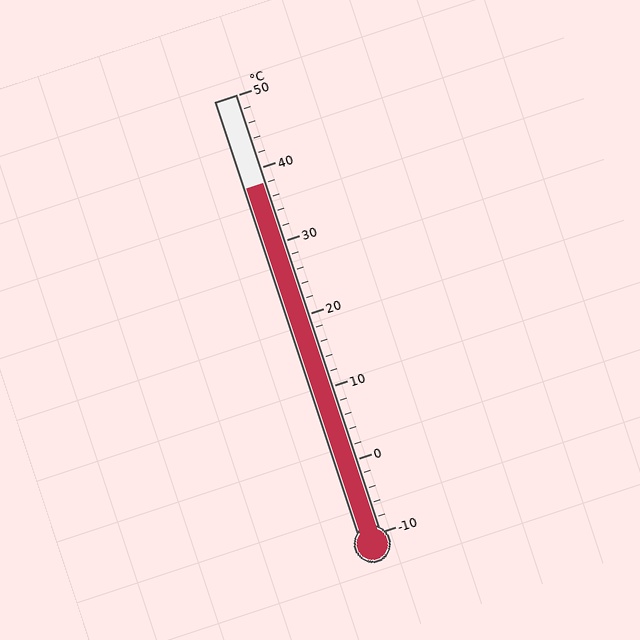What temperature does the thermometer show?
The thermometer shows approximately 38°C.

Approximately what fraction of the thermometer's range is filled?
The thermometer is filled to approximately 80% of its range.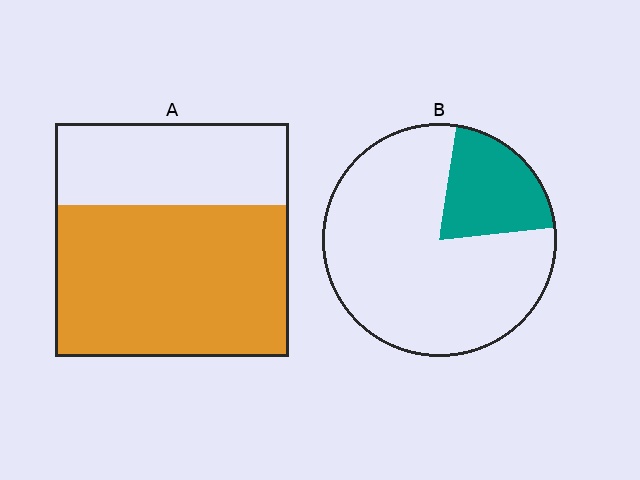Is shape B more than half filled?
No.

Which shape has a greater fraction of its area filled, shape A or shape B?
Shape A.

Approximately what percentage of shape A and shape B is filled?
A is approximately 65% and B is approximately 20%.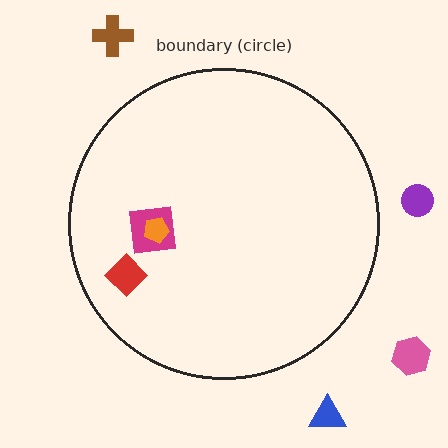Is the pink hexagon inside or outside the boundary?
Outside.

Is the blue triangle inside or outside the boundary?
Outside.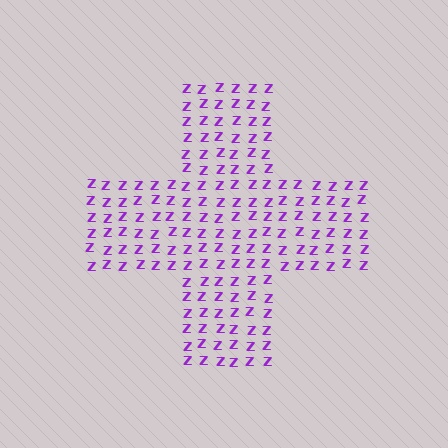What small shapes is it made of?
It is made of small letter Z's.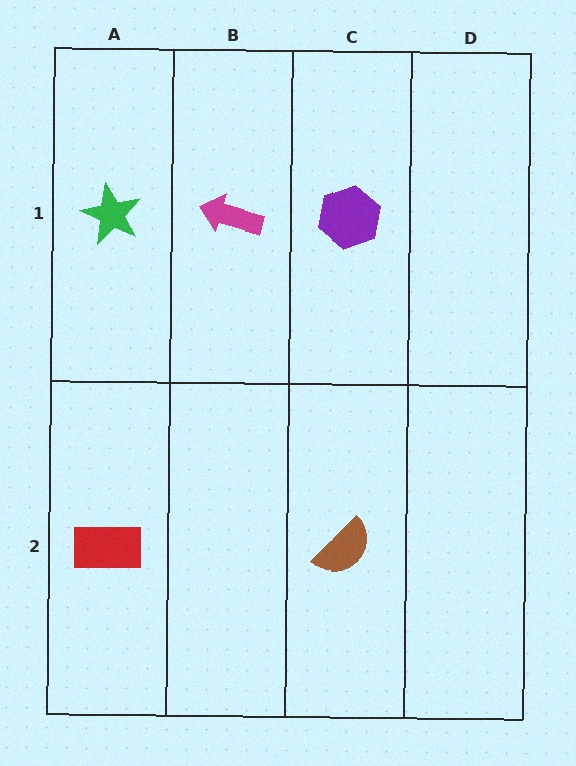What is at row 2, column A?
A red rectangle.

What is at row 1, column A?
A green star.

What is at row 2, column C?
A brown semicircle.